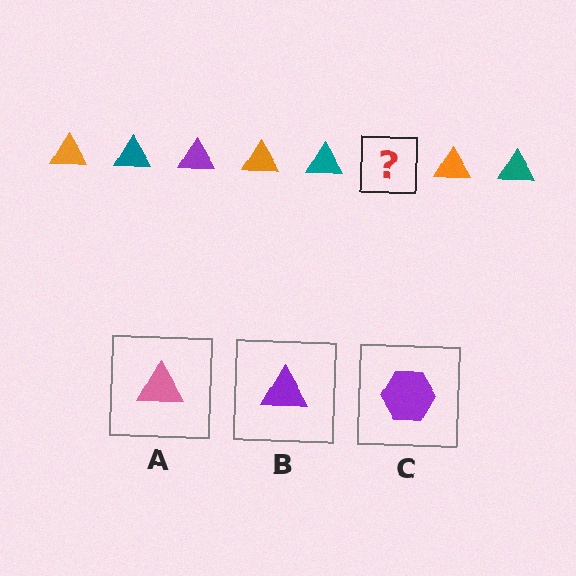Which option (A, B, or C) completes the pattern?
B.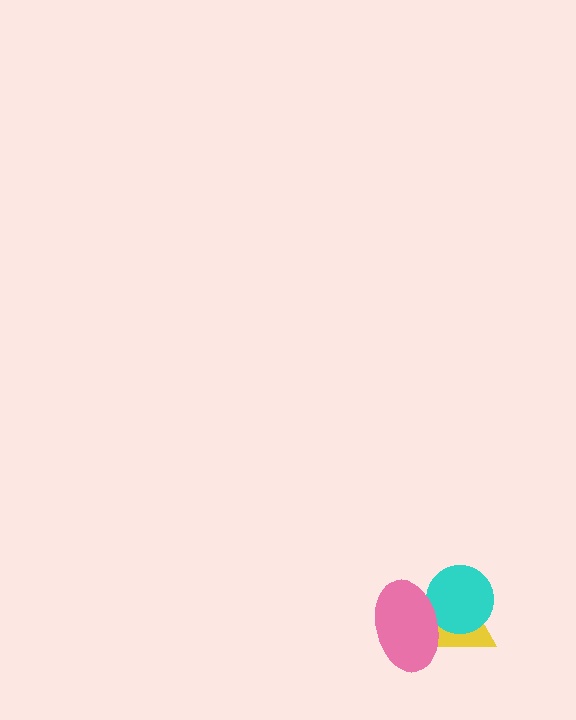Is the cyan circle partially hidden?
Yes, it is partially covered by another shape.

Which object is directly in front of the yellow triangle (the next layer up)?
The cyan circle is directly in front of the yellow triangle.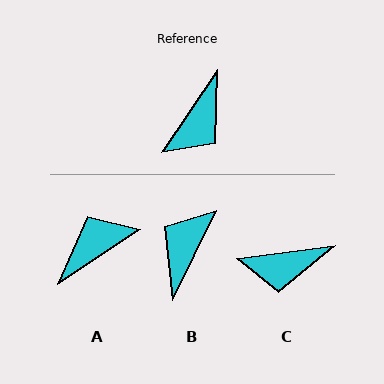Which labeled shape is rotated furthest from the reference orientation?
B, about 172 degrees away.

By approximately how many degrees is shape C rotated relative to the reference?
Approximately 49 degrees clockwise.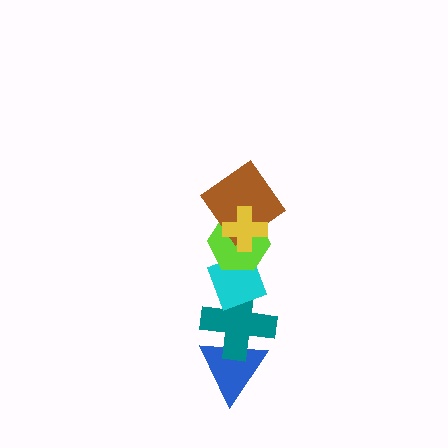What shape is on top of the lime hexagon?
The brown diamond is on top of the lime hexagon.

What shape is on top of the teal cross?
The cyan diamond is on top of the teal cross.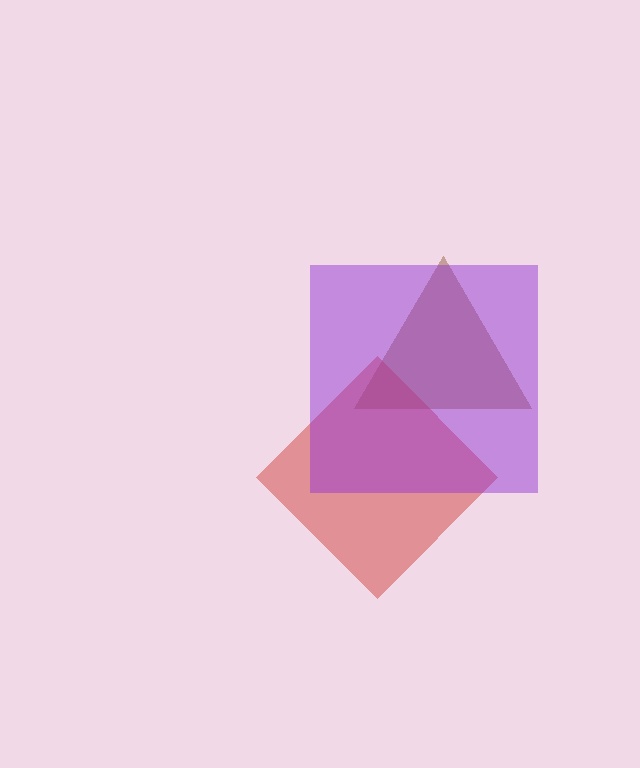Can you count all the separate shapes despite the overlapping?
Yes, there are 3 separate shapes.